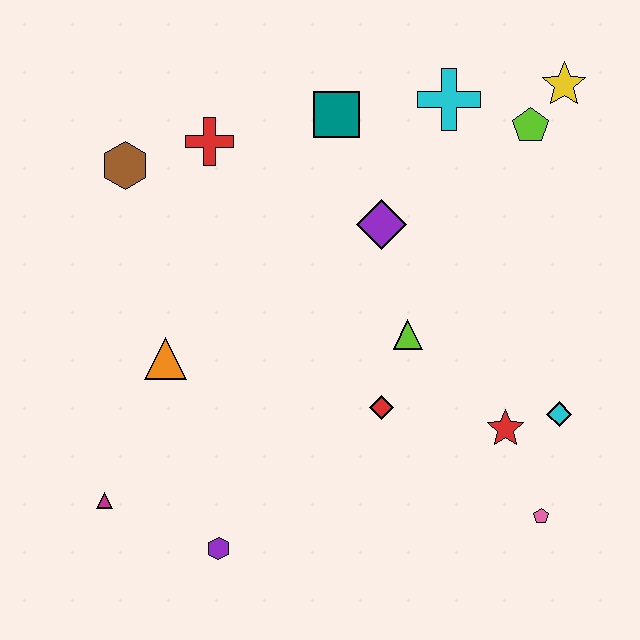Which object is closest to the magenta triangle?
The purple hexagon is closest to the magenta triangle.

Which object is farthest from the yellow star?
The magenta triangle is farthest from the yellow star.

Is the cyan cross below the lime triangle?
No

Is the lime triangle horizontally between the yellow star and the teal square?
Yes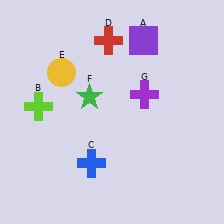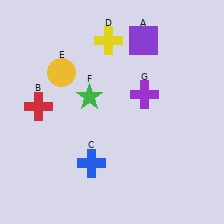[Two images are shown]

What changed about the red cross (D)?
In Image 1, D is red. In Image 2, it changed to yellow.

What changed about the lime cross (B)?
In Image 1, B is lime. In Image 2, it changed to red.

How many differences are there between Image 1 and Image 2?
There are 2 differences between the two images.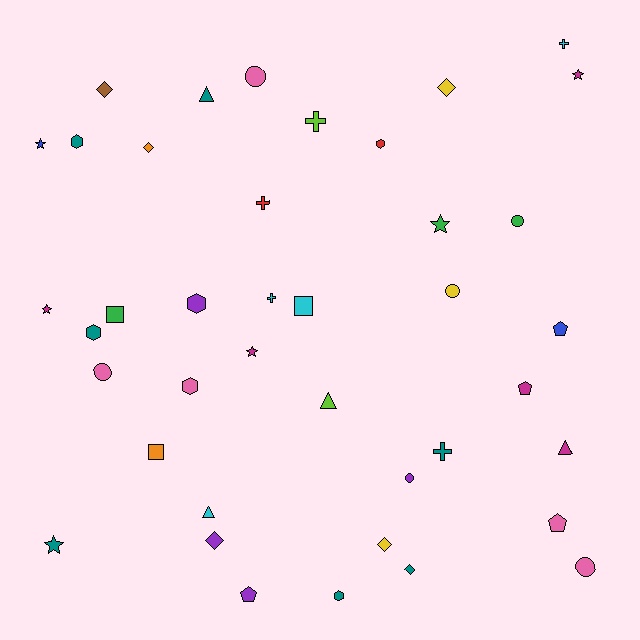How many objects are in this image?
There are 40 objects.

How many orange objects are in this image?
There are 2 orange objects.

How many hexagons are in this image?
There are 6 hexagons.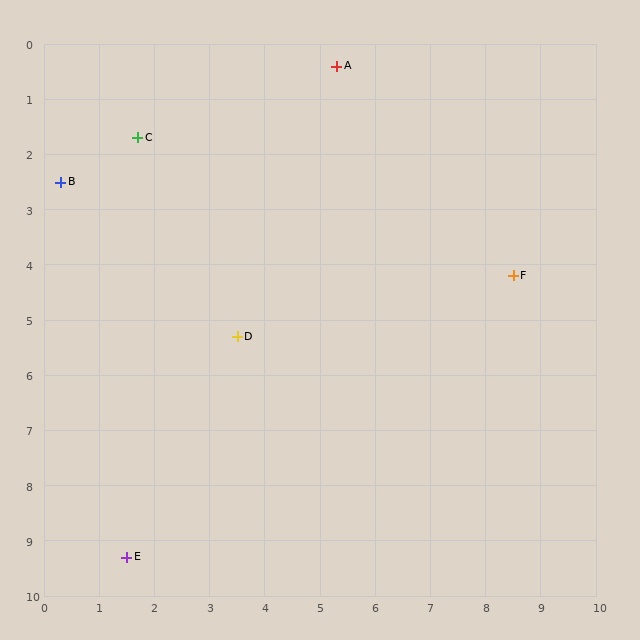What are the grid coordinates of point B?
Point B is at approximately (0.3, 2.5).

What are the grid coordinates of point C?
Point C is at approximately (1.7, 1.7).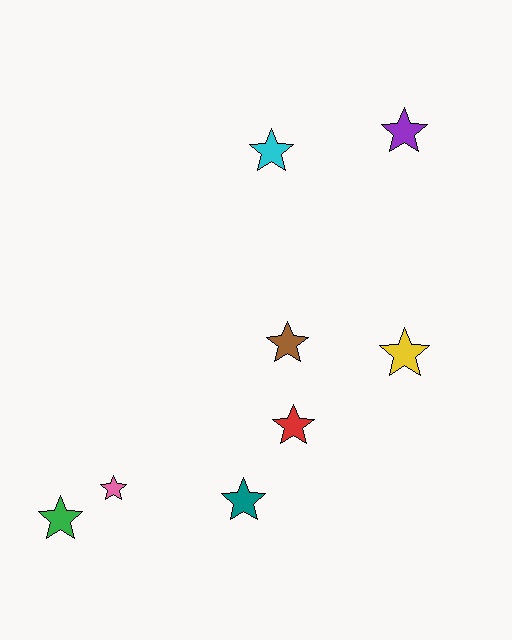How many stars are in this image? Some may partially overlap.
There are 8 stars.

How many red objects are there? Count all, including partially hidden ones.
There is 1 red object.